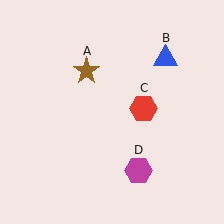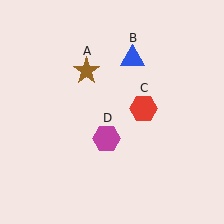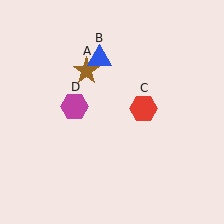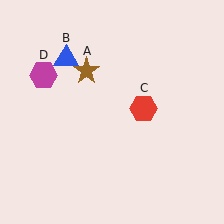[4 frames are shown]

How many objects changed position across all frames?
2 objects changed position: blue triangle (object B), magenta hexagon (object D).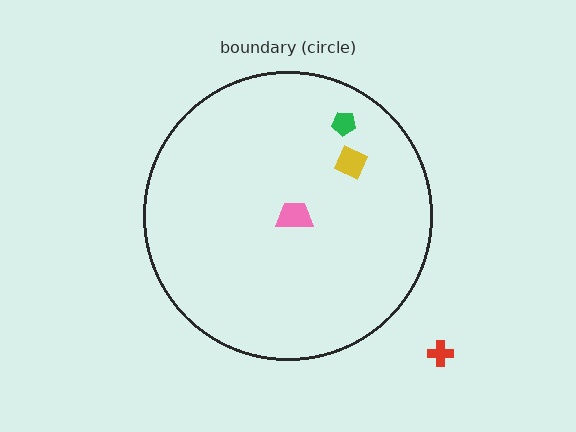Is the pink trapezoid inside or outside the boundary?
Inside.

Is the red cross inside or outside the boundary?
Outside.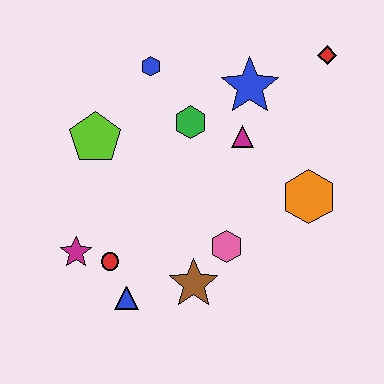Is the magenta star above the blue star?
No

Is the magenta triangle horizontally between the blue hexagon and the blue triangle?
No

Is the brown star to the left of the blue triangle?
No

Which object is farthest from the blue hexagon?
The blue triangle is farthest from the blue hexagon.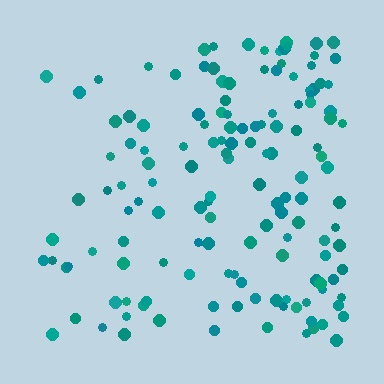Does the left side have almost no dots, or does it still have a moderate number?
Still a moderate number, just noticeably fewer than the right.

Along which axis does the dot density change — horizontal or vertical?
Horizontal.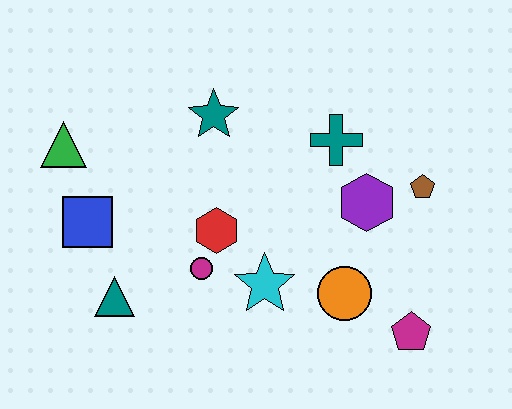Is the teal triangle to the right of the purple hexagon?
No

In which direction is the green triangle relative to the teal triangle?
The green triangle is above the teal triangle.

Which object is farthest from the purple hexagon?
The green triangle is farthest from the purple hexagon.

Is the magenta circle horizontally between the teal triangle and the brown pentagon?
Yes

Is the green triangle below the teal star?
Yes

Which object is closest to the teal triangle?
The blue square is closest to the teal triangle.